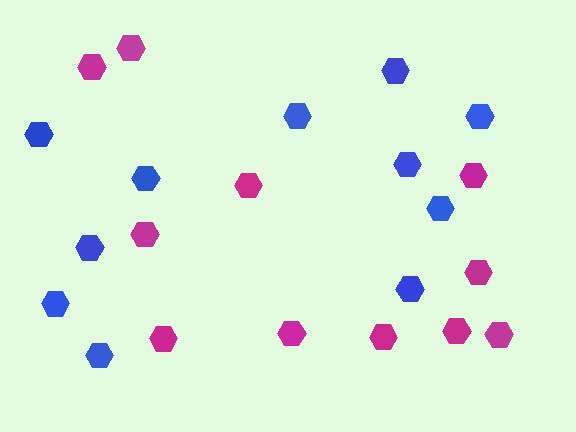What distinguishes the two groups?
There are 2 groups: one group of magenta hexagons (11) and one group of blue hexagons (11).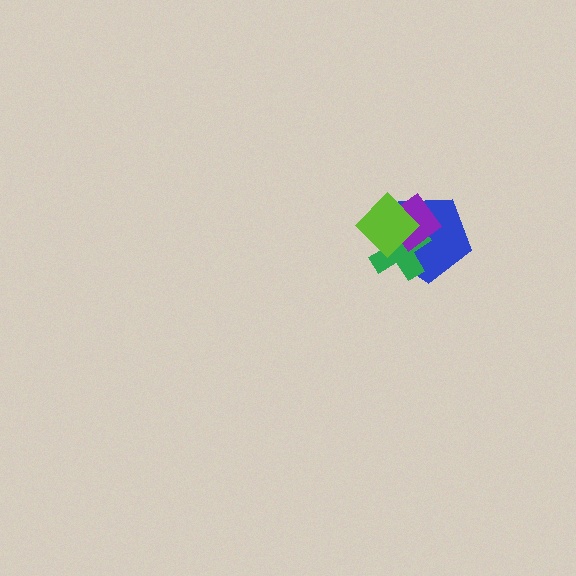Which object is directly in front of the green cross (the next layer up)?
The purple diamond is directly in front of the green cross.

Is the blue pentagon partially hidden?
Yes, it is partially covered by another shape.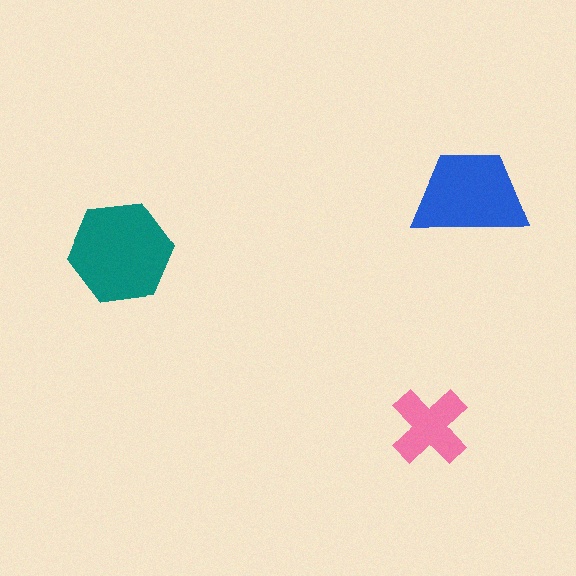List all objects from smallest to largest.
The pink cross, the blue trapezoid, the teal hexagon.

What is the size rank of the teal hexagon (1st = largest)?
1st.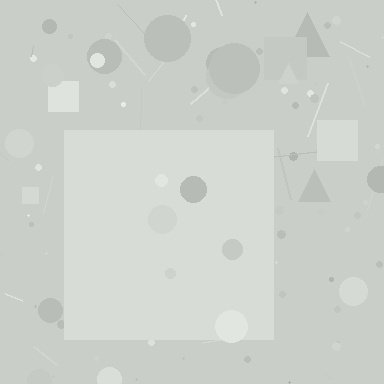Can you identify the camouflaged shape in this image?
The camouflaged shape is a square.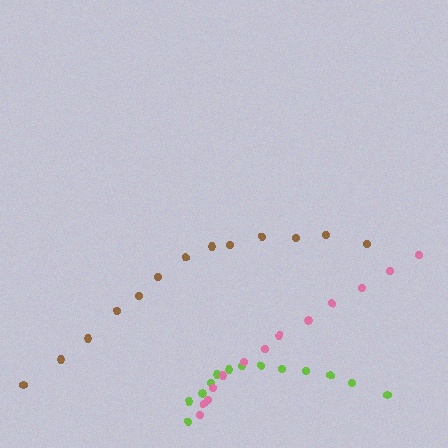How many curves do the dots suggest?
There are 3 distinct paths.